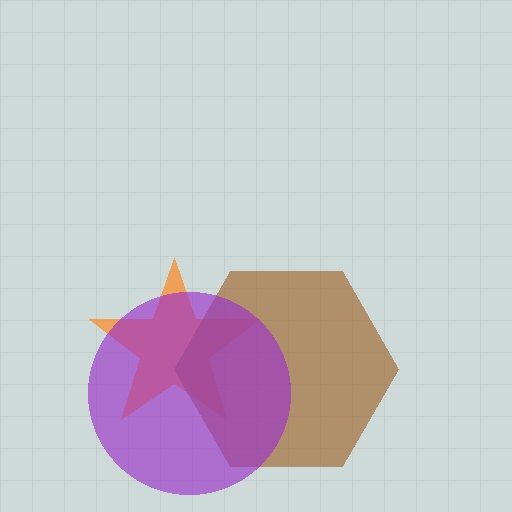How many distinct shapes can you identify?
There are 3 distinct shapes: an orange star, a brown hexagon, a purple circle.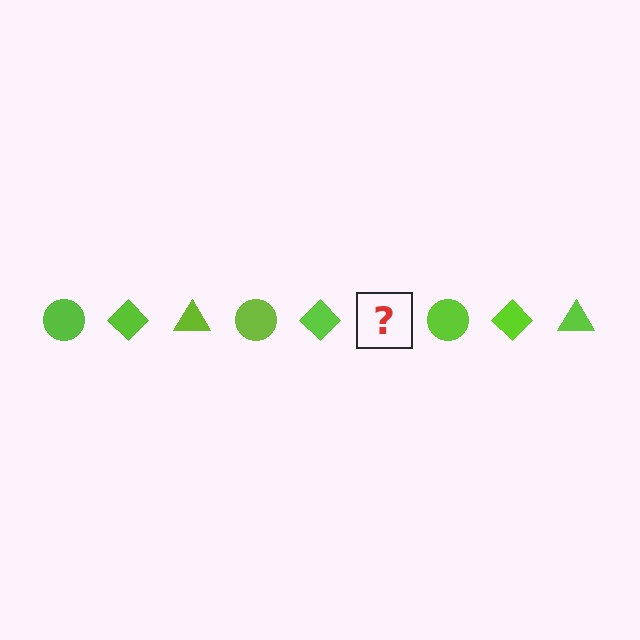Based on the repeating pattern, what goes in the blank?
The blank should be a lime triangle.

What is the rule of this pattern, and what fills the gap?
The rule is that the pattern cycles through circle, diamond, triangle shapes in lime. The gap should be filled with a lime triangle.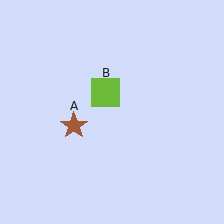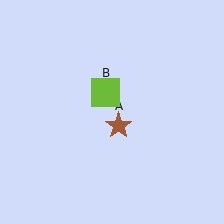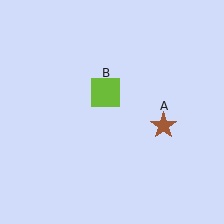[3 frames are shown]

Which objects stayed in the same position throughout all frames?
Lime square (object B) remained stationary.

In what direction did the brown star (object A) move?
The brown star (object A) moved right.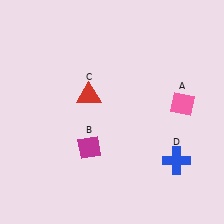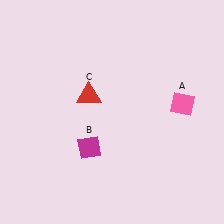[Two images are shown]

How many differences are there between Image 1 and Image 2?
There is 1 difference between the two images.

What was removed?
The blue cross (D) was removed in Image 2.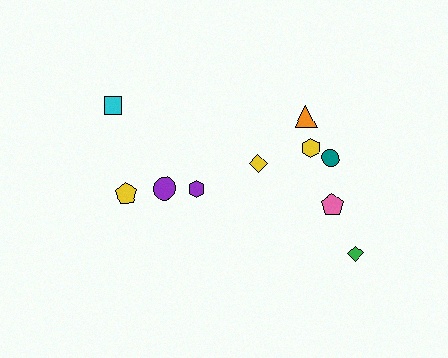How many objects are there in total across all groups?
There are 10 objects.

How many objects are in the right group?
There are 6 objects.